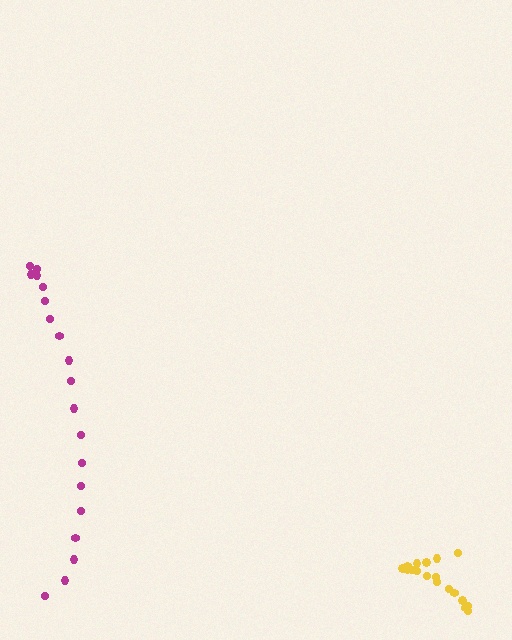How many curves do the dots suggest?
There are 2 distinct paths.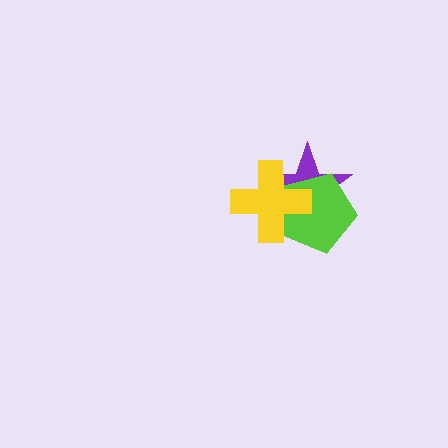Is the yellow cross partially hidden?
No, no other shape covers it.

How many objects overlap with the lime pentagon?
2 objects overlap with the lime pentagon.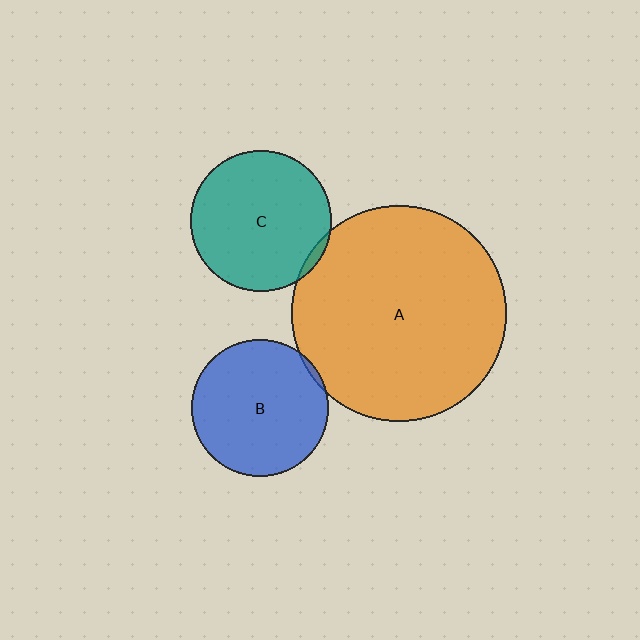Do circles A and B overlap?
Yes.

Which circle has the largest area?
Circle A (orange).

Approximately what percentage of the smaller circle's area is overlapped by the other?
Approximately 5%.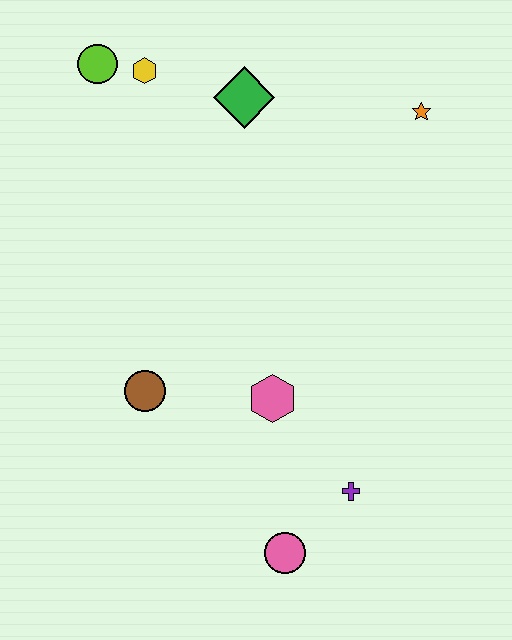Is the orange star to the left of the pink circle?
No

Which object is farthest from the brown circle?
The orange star is farthest from the brown circle.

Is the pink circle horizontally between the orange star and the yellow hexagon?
Yes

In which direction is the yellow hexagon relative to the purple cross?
The yellow hexagon is above the purple cross.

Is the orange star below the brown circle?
No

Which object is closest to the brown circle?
The pink hexagon is closest to the brown circle.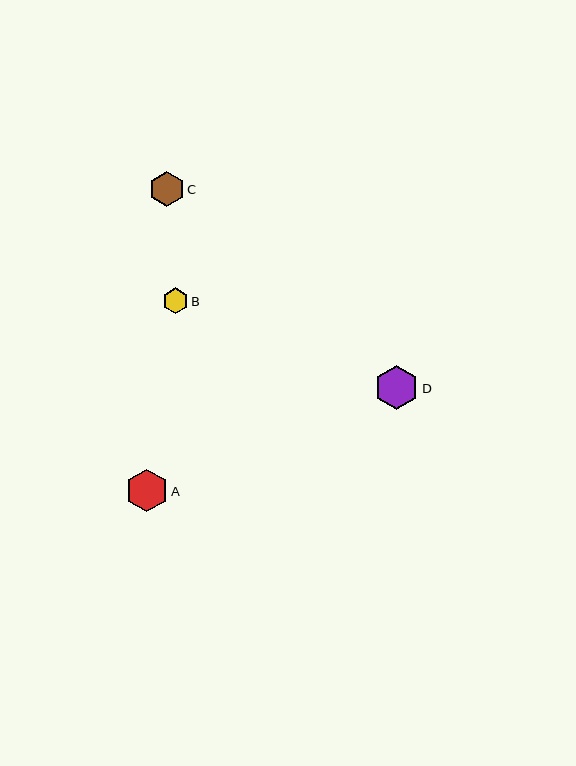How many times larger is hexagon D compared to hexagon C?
Hexagon D is approximately 1.3 times the size of hexagon C.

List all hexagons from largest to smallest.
From largest to smallest: D, A, C, B.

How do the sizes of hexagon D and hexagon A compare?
Hexagon D and hexagon A are approximately the same size.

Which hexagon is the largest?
Hexagon D is the largest with a size of approximately 44 pixels.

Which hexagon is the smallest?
Hexagon B is the smallest with a size of approximately 26 pixels.